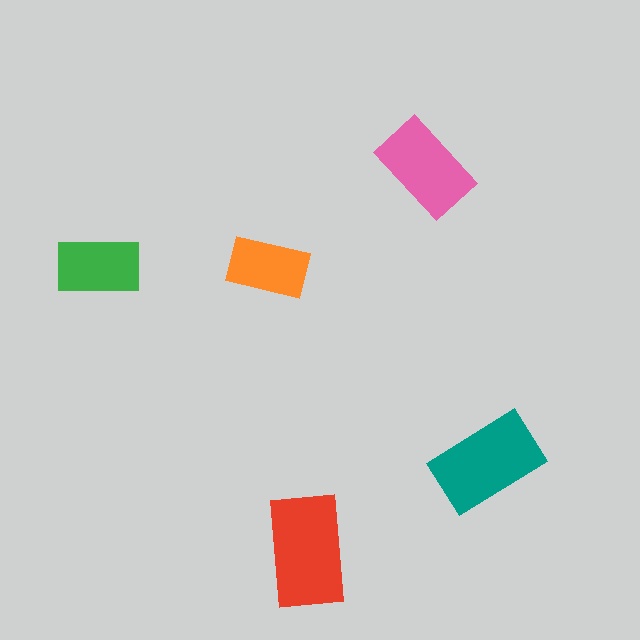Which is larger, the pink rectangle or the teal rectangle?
The teal one.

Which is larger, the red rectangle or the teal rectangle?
The red one.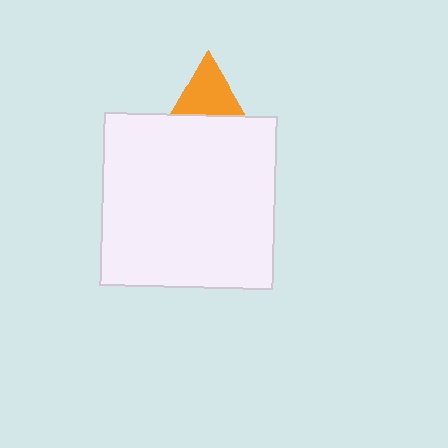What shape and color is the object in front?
The object in front is a white square.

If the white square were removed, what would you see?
You would see the complete orange triangle.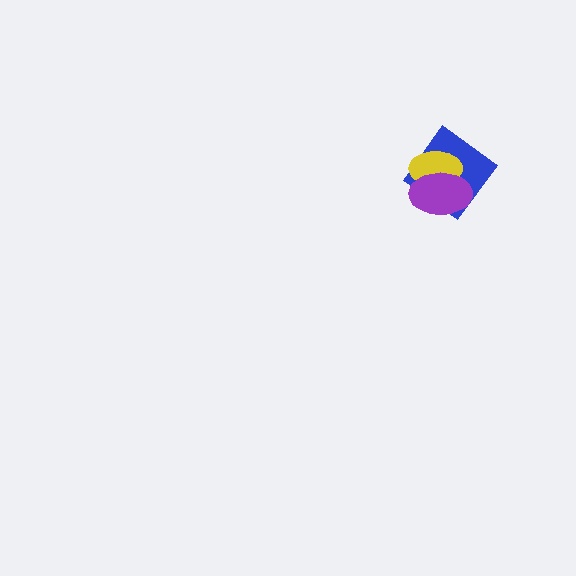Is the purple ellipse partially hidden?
No, no other shape covers it.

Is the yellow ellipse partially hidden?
Yes, it is partially covered by another shape.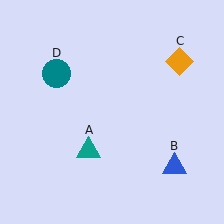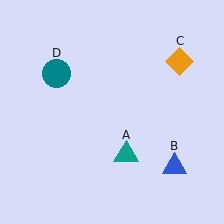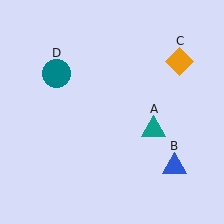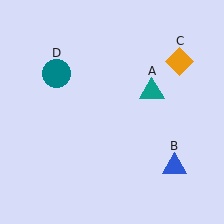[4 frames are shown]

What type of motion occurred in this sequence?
The teal triangle (object A) rotated counterclockwise around the center of the scene.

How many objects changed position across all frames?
1 object changed position: teal triangle (object A).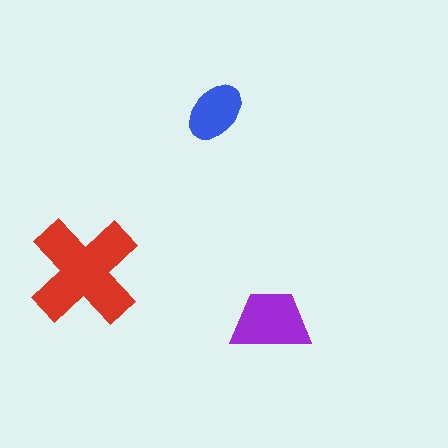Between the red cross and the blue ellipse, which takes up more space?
The red cross.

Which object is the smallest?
The blue ellipse.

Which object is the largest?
The red cross.